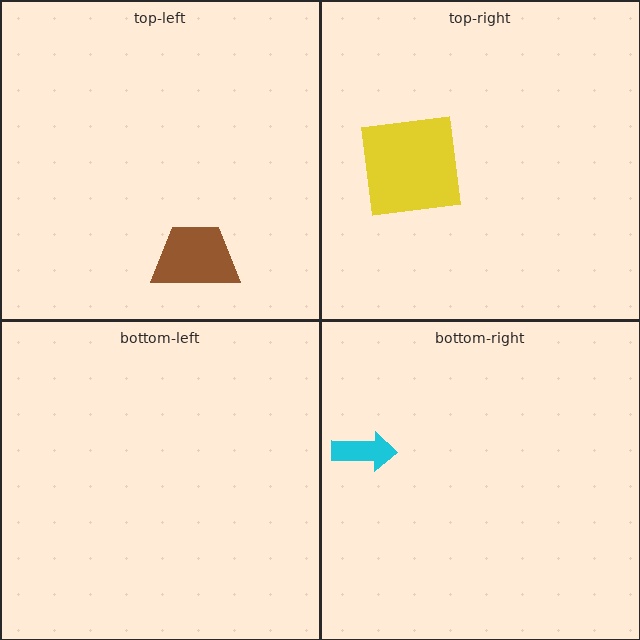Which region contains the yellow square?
The top-right region.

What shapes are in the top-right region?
The yellow square.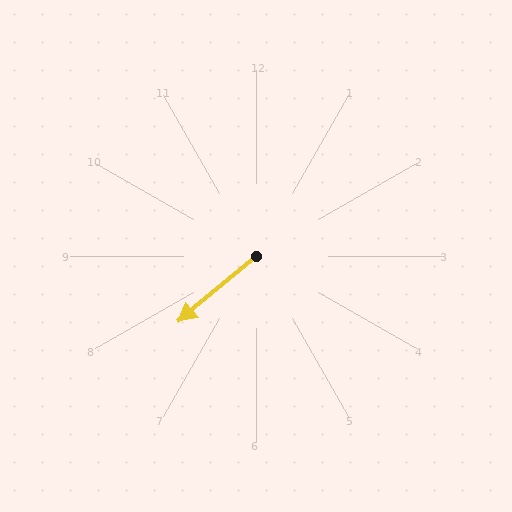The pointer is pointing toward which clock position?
Roughly 8 o'clock.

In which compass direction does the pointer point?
Southwest.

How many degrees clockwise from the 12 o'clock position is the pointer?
Approximately 230 degrees.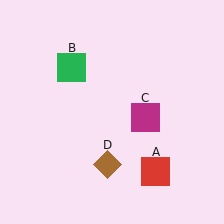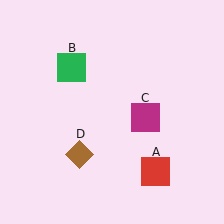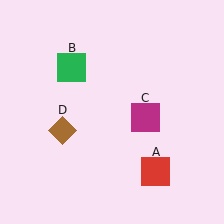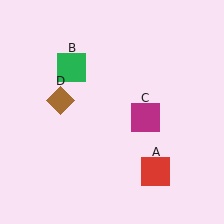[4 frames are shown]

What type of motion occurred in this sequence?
The brown diamond (object D) rotated clockwise around the center of the scene.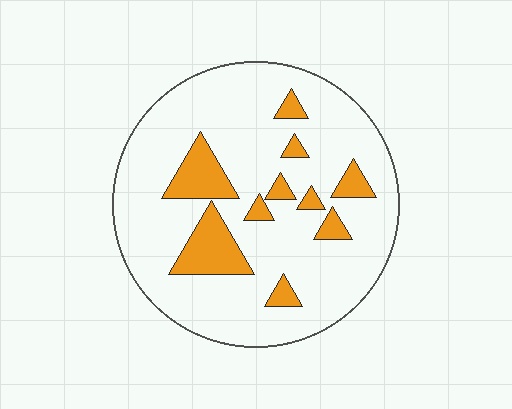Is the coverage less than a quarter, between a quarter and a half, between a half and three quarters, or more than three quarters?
Less than a quarter.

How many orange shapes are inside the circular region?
10.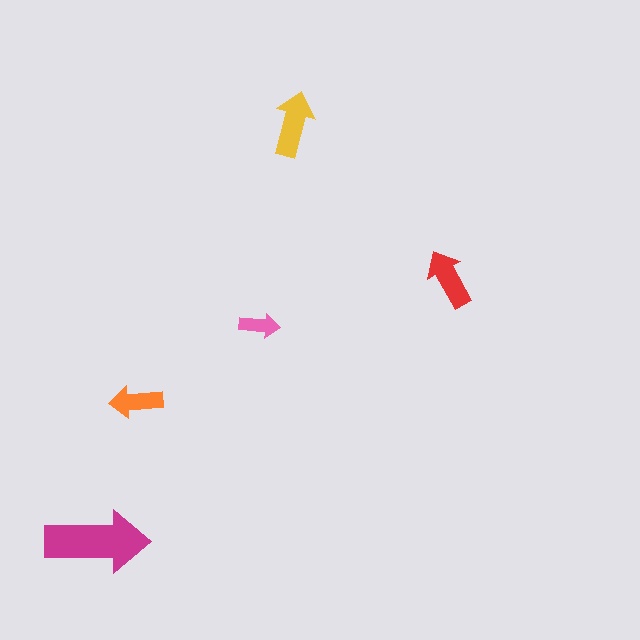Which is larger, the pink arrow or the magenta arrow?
The magenta one.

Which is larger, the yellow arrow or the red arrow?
The yellow one.